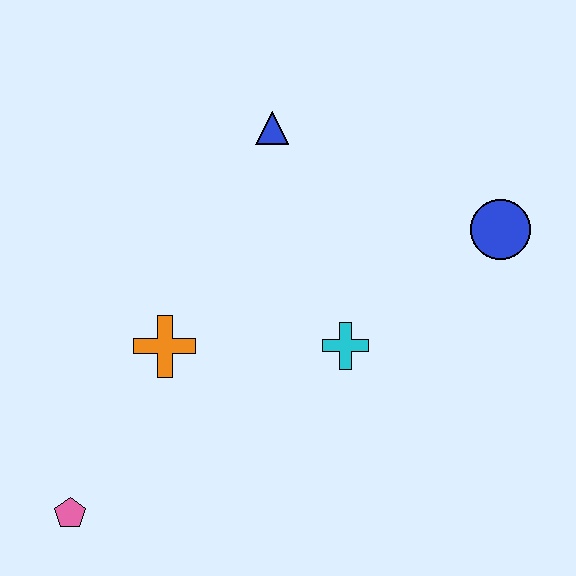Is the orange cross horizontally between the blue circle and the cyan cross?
No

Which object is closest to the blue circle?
The cyan cross is closest to the blue circle.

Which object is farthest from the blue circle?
The pink pentagon is farthest from the blue circle.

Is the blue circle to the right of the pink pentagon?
Yes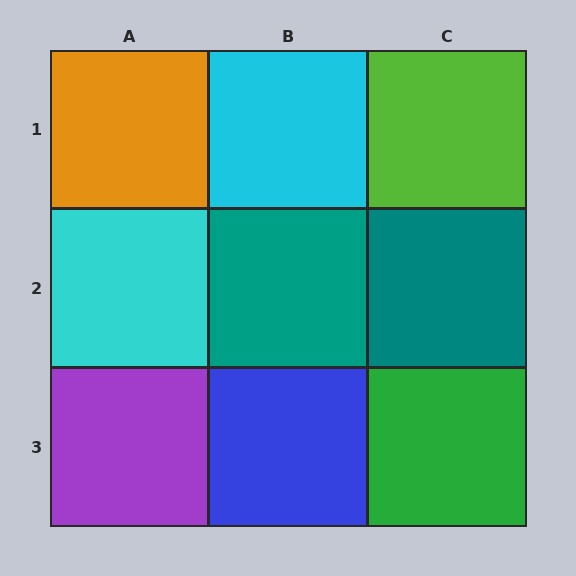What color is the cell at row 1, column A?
Orange.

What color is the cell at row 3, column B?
Blue.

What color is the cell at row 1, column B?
Cyan.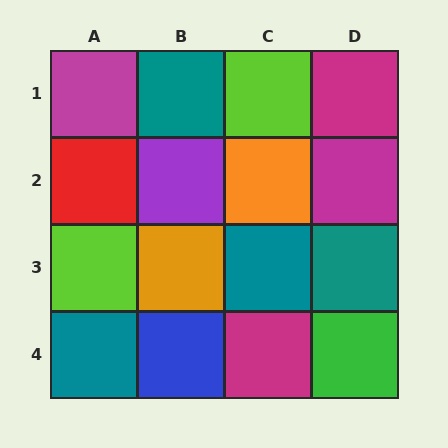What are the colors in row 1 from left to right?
Magenta, teal, lime, magenta.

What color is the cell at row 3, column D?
Teal.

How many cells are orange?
2 cells are orange.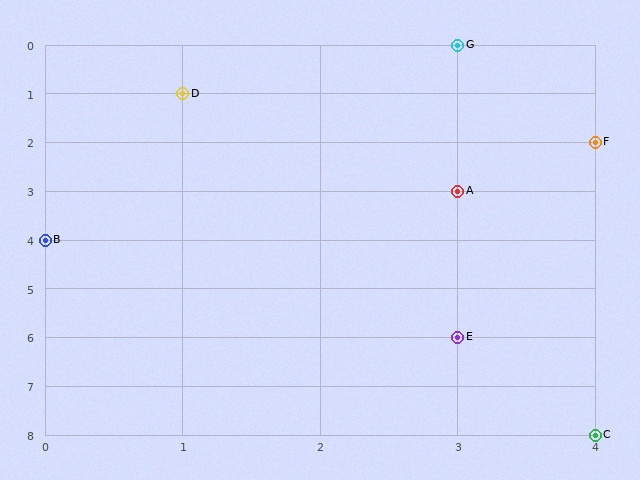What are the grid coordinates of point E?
Point E is at grid coordinates (3, 6).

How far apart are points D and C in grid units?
Points D and C are 3 columns and 7 rows apart (about 7.6 grid units diagonally).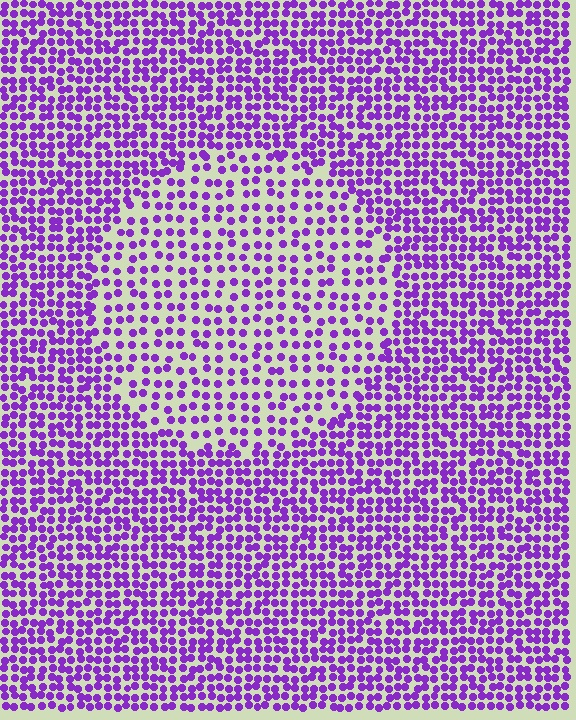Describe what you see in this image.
The image contains small purple elements arranged at two different densities. A circle-shaped region is visible where the elements are less densely packed than the surrounding area.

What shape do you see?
I see a circle.